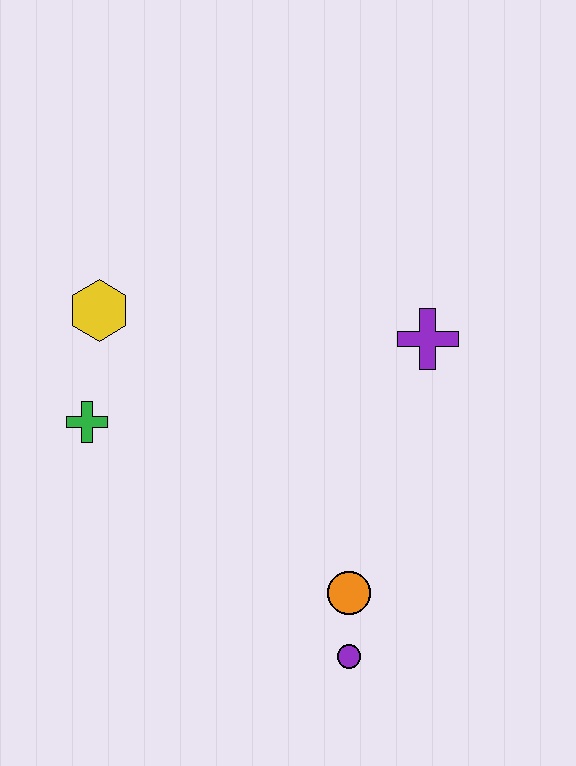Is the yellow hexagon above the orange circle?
Yes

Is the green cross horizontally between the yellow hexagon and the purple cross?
No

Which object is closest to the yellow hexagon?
The green cross is closest to the yellow hexagon.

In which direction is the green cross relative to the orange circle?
The green cross is to the left of the orange circle.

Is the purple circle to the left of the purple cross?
Yes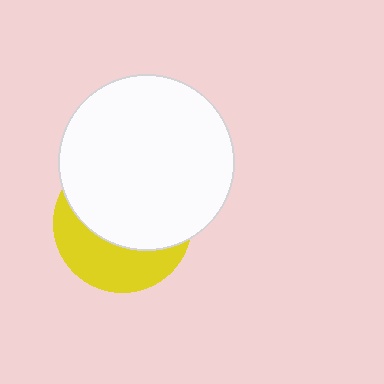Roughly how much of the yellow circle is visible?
A small part of it is visible (roughly 38%).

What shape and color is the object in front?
The object in front is a white circle.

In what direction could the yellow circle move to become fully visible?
The yellow circle could move down. That would shift it out from behind the white circle entirely.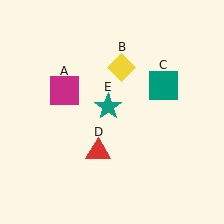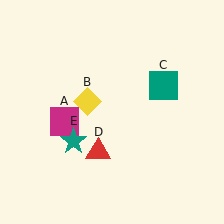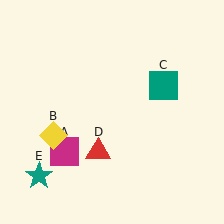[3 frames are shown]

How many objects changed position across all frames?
3 objects changed position: magenta square (object A), yellow diamond (object B), teal star (object E).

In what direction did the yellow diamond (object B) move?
The yellow diamond (object B) moved down and to the left.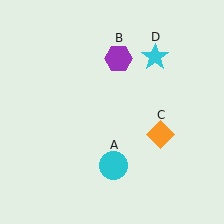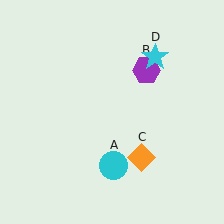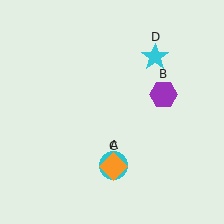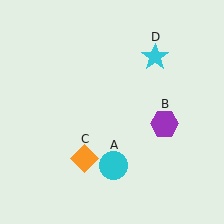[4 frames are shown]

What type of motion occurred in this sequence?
The purple hexagon (object B), orange diamond (object C) rotated clockwise around the center of the scene.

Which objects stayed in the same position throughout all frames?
Cyan circle (object A) and cyan star (object D) remained stationary.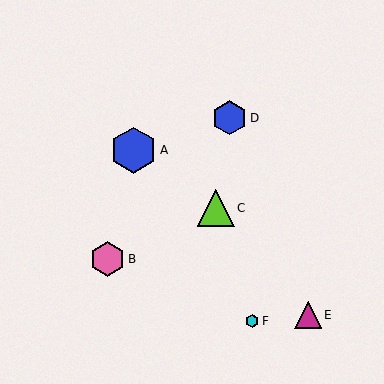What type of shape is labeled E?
Shape E is a magenta triangle.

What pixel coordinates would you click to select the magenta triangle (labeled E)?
Click at (308, 315) to select the magenta triangle E.